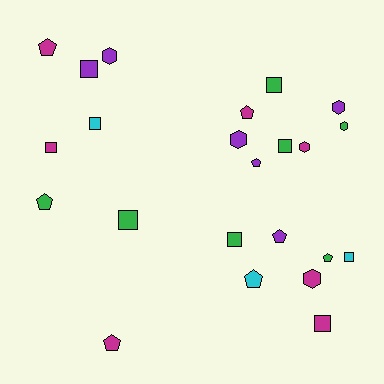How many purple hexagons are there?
There are 3 purple hexagons.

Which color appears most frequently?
Magenta, with 7 objects.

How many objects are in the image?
There are 23 objects.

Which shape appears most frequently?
Square, with 9 objects.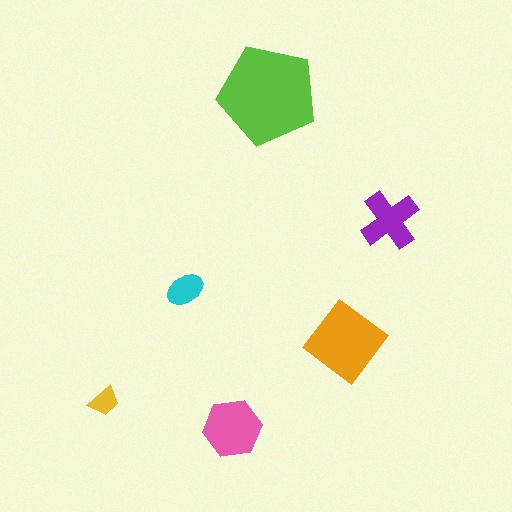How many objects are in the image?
There are 6 objects in the image.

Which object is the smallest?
The yellow trapezoid.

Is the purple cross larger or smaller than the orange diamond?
Smaller.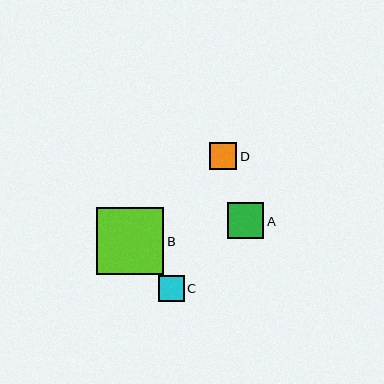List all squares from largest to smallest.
From largest to smallest: B, A, D, C.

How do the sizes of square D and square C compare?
Square D and square C are approximately the same size.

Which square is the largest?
Square B is the largest with a size of approximately 67 pixels.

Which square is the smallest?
Square C is the smallest with a size of approximately 26 pixels.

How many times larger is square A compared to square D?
Square A is approximately 1.3 times the size of square D.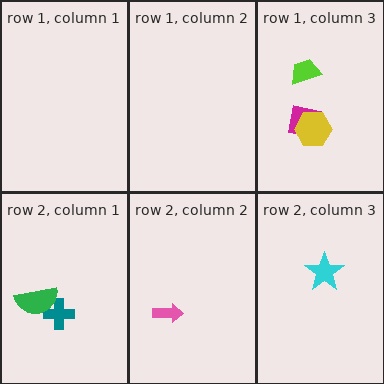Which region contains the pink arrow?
The row 2, column 2 region.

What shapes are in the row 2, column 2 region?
The pink arrow.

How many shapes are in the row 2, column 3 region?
1.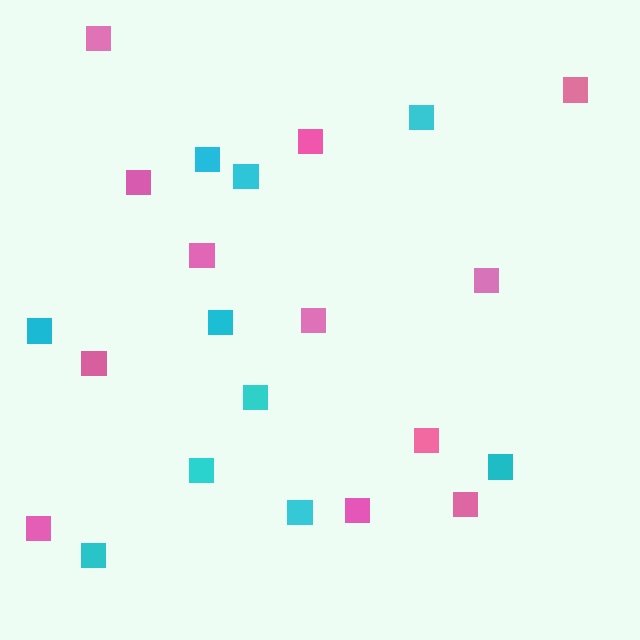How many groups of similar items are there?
There are 2 groups: one group of pink squares (12) and one group of cyan squares (10).